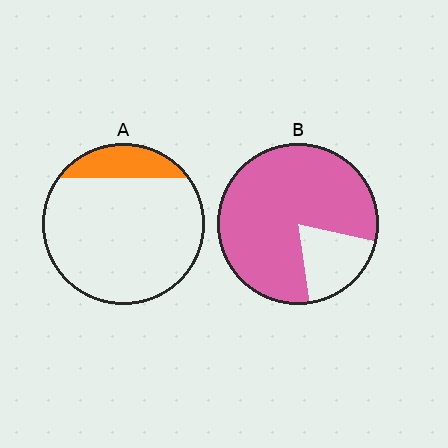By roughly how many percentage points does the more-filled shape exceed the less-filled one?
By roughly 65 percentage points (B over A).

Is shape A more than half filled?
No.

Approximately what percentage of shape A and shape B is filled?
A is approximately 15% and B is approximately 80%.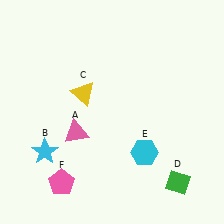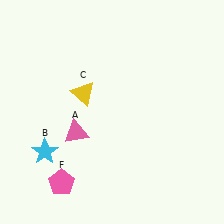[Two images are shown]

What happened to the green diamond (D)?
The green diamond (D) was removed in Image 2. It was in the bottom-right area of Image 1.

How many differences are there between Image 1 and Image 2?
There are 2 differences between the two images.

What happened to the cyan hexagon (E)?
The cyan hexagon (E) was removed in Image 2. It was in the bottom-right area of Image 1.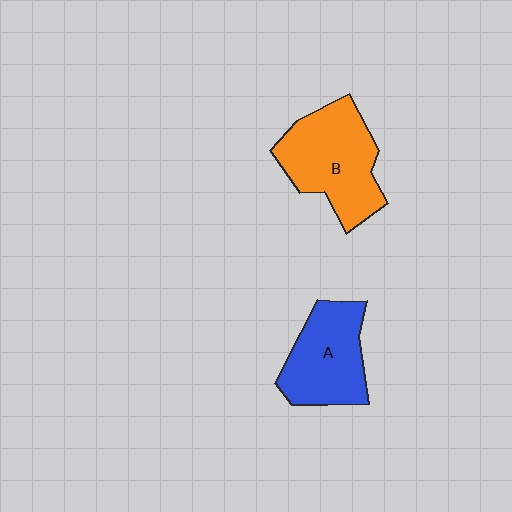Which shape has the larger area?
Shape B (orange).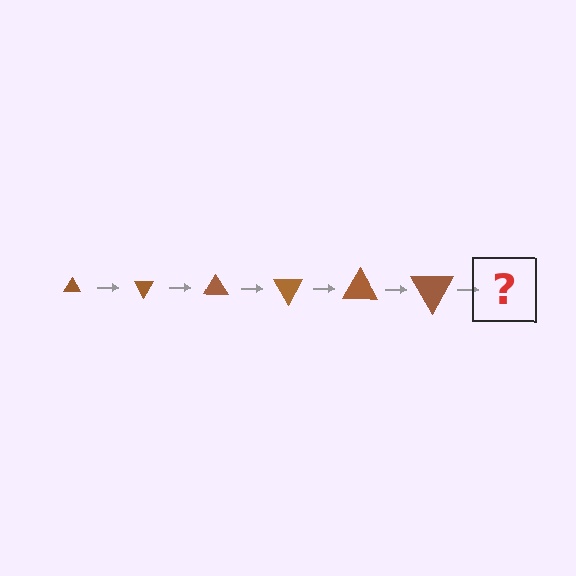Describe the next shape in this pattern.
It should be a triangle, larger than the previous one and rotated 360 degrees from the start.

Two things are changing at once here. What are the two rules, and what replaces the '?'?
The two rules are that the triangle grows larger each step and it rotates 60 degrees each step. The '?' should be a triangle, larger than the previous one and rotated 360 degrees from the start.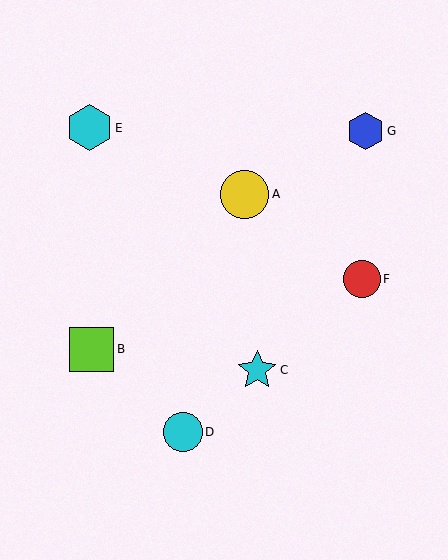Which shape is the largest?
The yellow circle (labeled A) is the largest.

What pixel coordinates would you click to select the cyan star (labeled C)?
Click at (257, 370) to select the cyan star C.